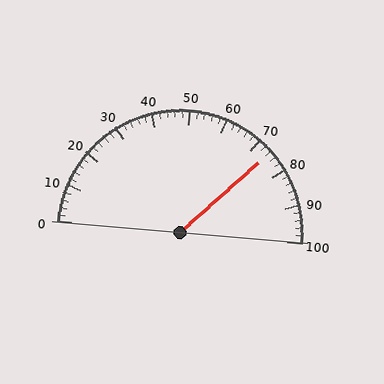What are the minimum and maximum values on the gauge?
The gauge ranges from 0 to 100.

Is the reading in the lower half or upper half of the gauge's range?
The reading is in the upper half of the range (0 to 100).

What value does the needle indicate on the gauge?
The needle indicates approximately 74.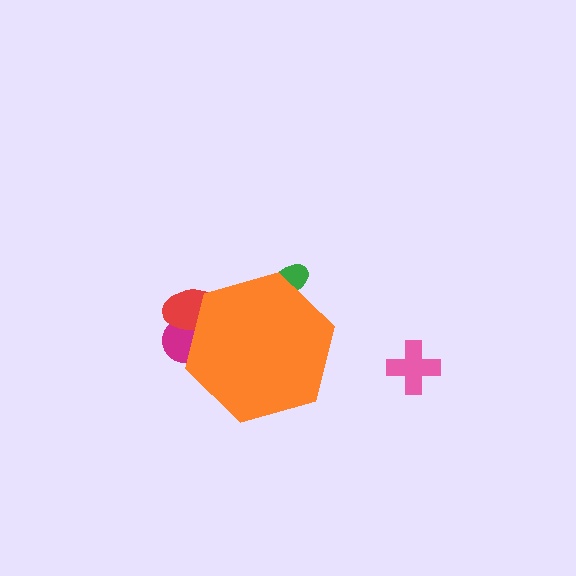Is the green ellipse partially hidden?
Yes, the green ellipse is partially hidden behind the orange hexagon.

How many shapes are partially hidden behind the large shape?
3 shapes are partially hidden.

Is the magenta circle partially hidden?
Yes, the magenta circle is partially hidden behind the orange hexagon.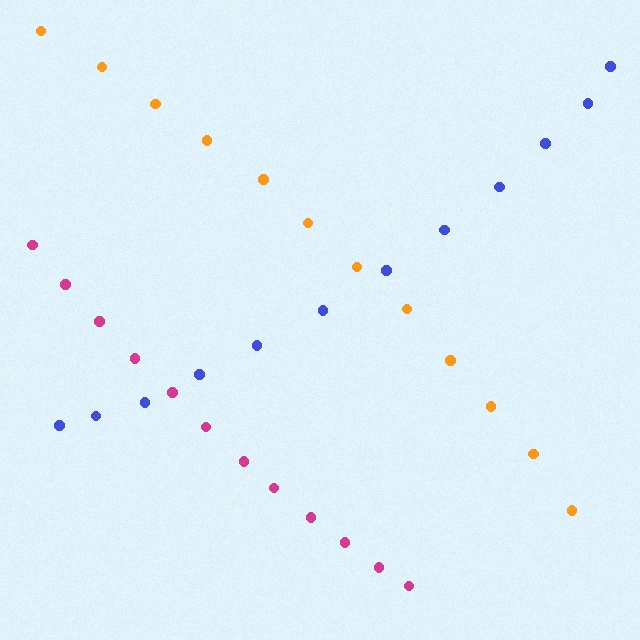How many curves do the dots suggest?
There are 3 distinct paths.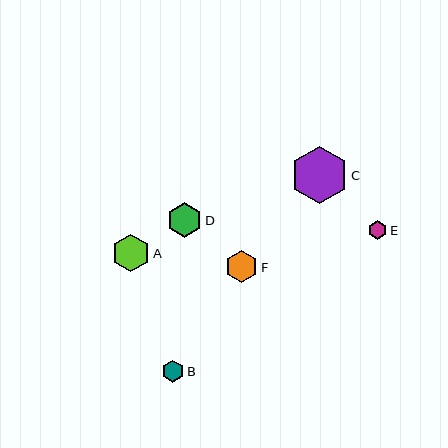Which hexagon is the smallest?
Hexagon E is the smallest with a size of approximately 18 pixels.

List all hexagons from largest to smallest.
From largest to smallest: C, A, D, F, B, E.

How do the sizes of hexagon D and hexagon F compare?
Hexagon D and hexagon F are approximately the same size.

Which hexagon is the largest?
Hexagon C is the largest with a size of approximately 58 pixels.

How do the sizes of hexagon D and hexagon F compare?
Hexagon D and hexagon F are approximately the same size.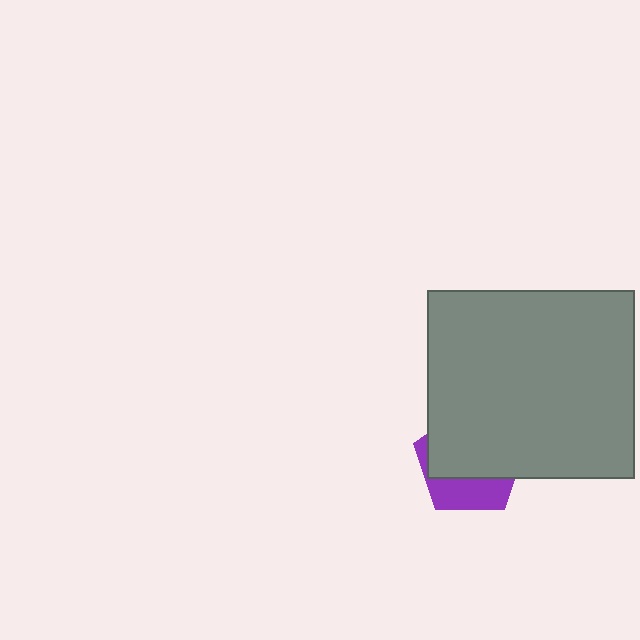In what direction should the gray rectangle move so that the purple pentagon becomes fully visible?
The gray rectangle should move up. That is the shortest direction to clear the overlap and leave the purple pentagon fully visible.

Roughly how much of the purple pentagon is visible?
A small part of it is visible (roughly 33%).